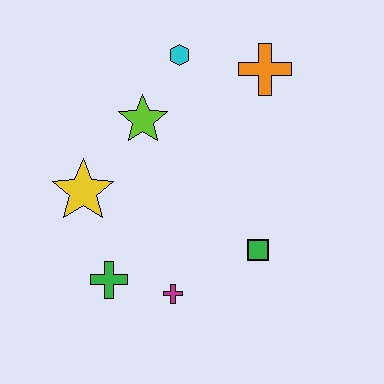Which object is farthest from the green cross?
The orange cross is farthest from the green cross.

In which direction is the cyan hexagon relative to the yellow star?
The cyan hexagon is above the yellow star.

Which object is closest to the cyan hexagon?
The lime star is closest to the cyan hexagon.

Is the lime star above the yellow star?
Yes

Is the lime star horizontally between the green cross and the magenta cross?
Yes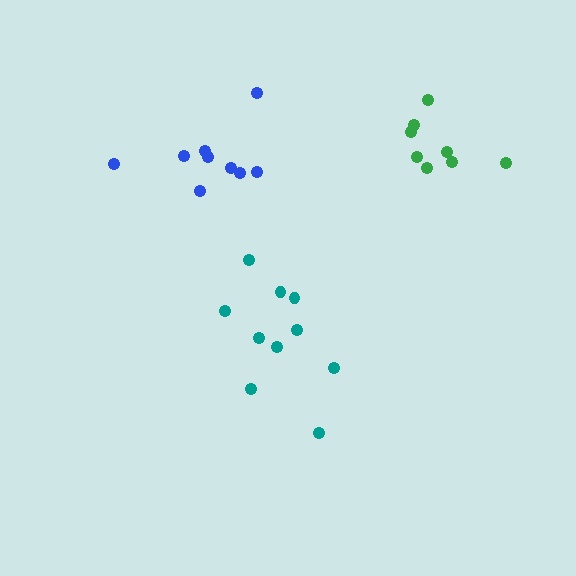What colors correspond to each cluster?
The clusters are colored: teal, blue, green.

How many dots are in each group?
Group 1: 10 dots, Group 2: 9 dots, Group 3: 8 dots (27 total).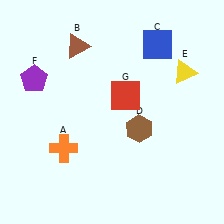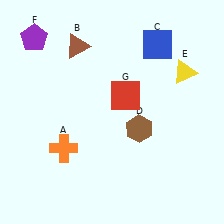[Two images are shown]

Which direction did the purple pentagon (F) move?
The purple pentagon (F) moved up.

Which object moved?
The purple pentagon (F) moved up.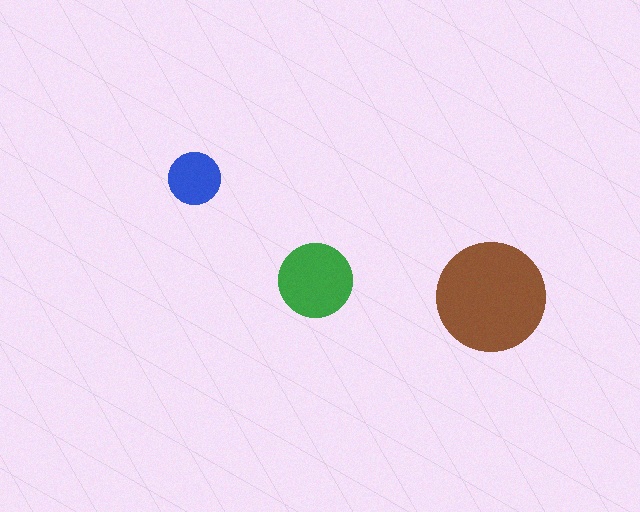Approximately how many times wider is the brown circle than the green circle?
About 1.5 times wider.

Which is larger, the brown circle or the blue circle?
The brown one.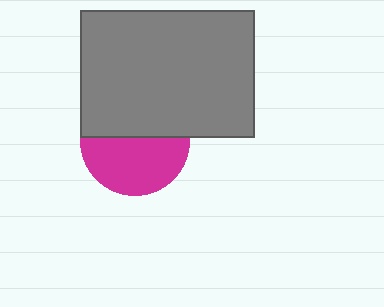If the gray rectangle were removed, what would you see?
You would see the complete magenta circle.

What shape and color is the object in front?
The object in front is a gray rectangle.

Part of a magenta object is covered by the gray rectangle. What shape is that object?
It is a circle.